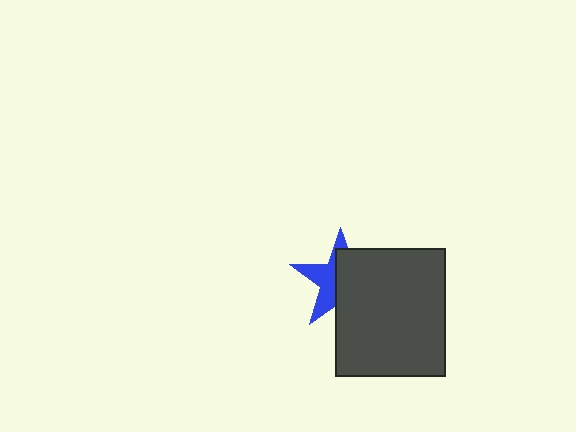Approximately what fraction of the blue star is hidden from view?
Roughly 56% of the blue star is hidden behind the dark gray rectangle.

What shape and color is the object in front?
The object in front is a dark gray rectangle.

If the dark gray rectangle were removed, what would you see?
You would see the complete blue star.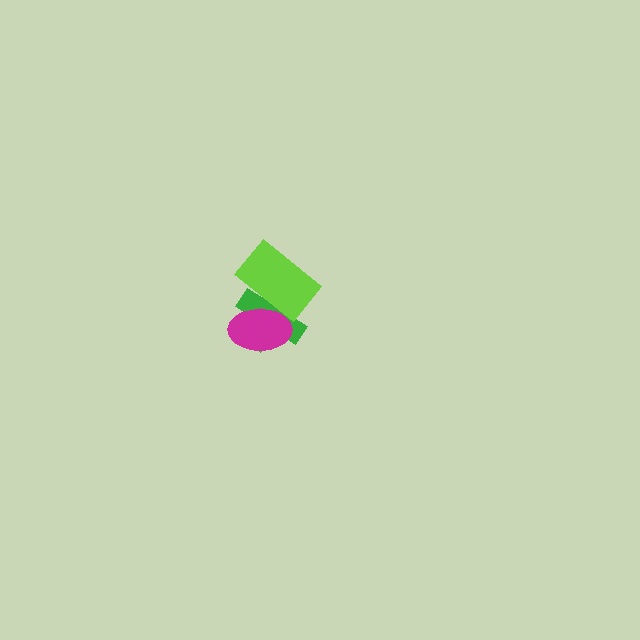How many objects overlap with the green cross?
2 objects overlap with the green cross.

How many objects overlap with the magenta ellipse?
2 objects overlap with the magenta ellipse.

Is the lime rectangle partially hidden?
No, no other shape covers it.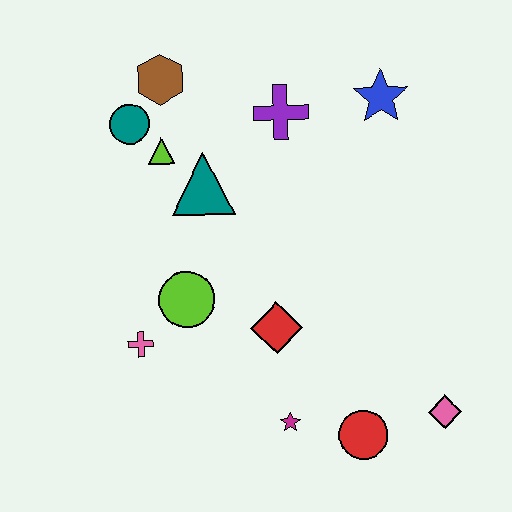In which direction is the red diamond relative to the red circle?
The red diamond is above the red circle.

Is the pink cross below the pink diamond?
No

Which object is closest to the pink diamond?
The red circle is closest to the pink diamond.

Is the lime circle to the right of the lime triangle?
Yes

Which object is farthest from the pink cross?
The blue star is farthest from the pink cross.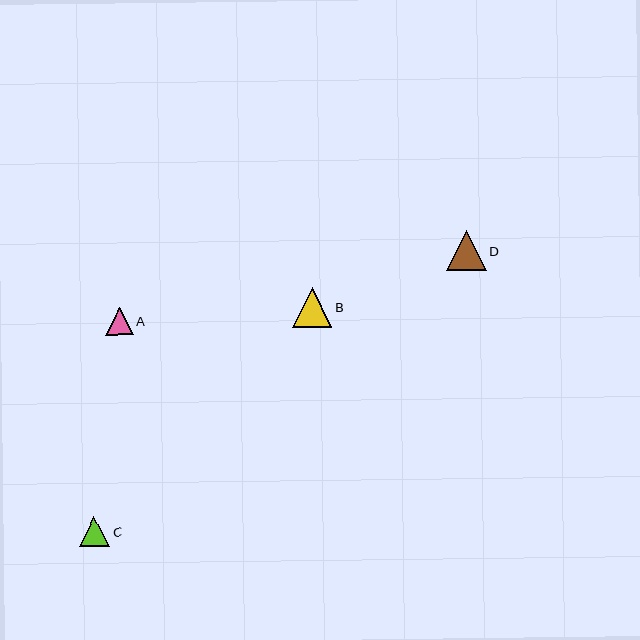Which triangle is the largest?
Triangle D is the largest with a size of approximately 39 pixels.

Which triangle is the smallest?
Triangle A is the smallest with a size of approximately 28 pixels.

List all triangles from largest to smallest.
From largest to smallest: D, B, C, A.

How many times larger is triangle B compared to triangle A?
Triangle B is approximately 1.4 times the size of triangle A.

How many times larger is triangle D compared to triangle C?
Triangle D is approximately 1.3 times the size of triangle C.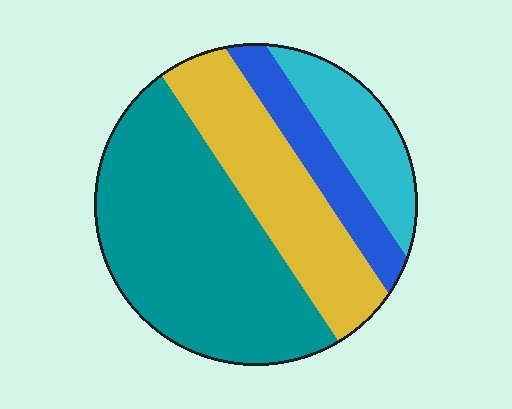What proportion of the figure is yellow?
Yellow covers roughly 25% of the figure.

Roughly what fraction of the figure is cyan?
Cyan covers about 15% of the figure.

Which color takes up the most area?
Teal, at roughly 45%.